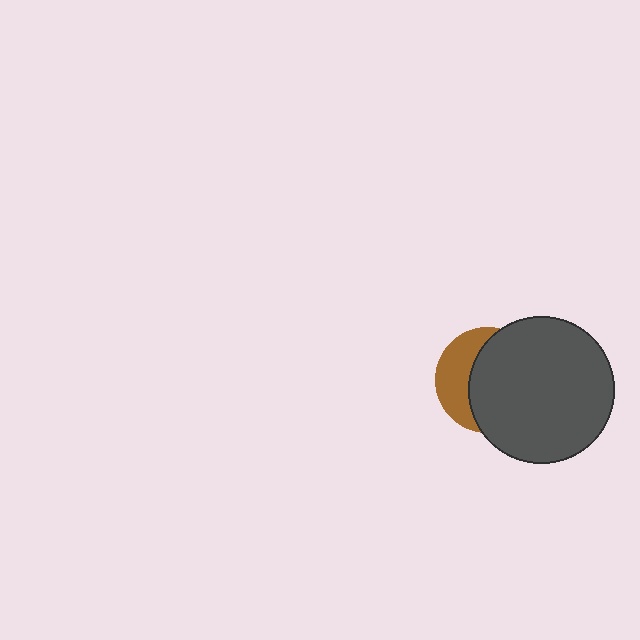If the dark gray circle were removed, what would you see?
You would see the complete brown circle.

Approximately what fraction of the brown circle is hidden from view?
Roughly 64% of the brown circle is hidden behind the dark gray circle.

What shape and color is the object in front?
The object in front is a dark gray circle.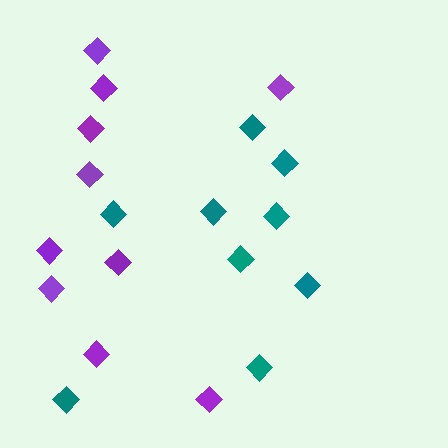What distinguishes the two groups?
There are 2 groups: one group of purple diamonds (10) and one group of teal diamonds (9).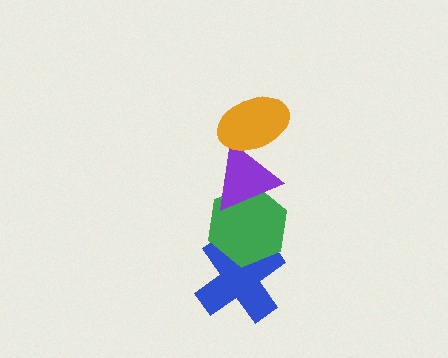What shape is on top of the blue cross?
The green hexagon is on top of the blue cross.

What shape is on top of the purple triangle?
The orange ellipse is on top of the purple triangle.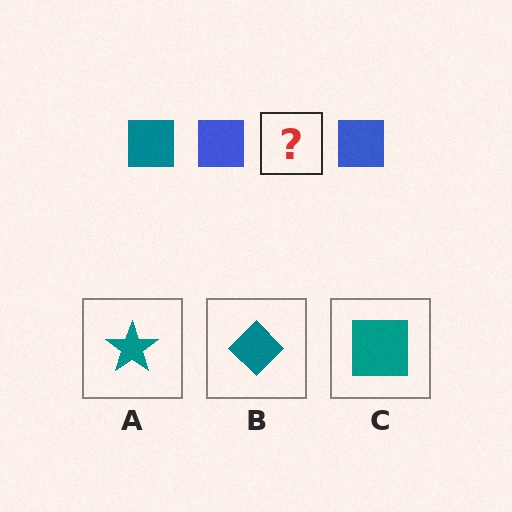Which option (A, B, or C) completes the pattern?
C.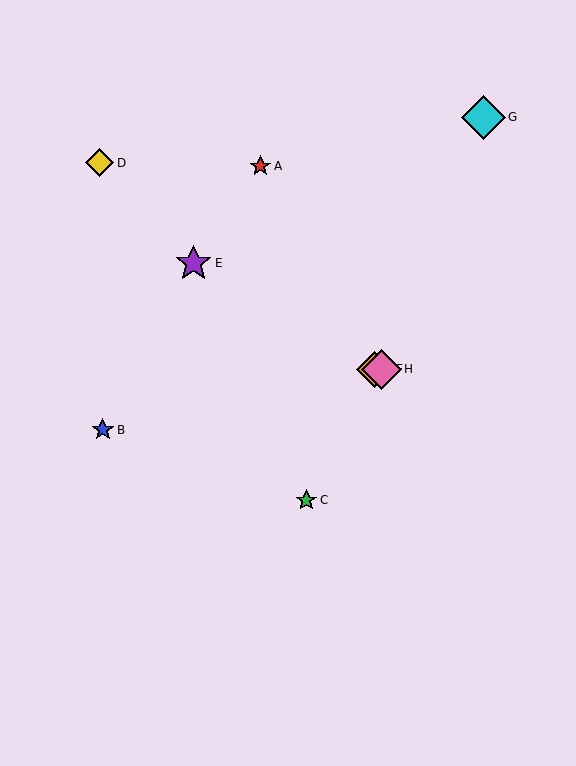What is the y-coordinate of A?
Object A is at y≈166.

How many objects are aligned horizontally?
2 objects (F, H) are aligned horizontally.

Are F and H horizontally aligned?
Yes, both are at y≈369.